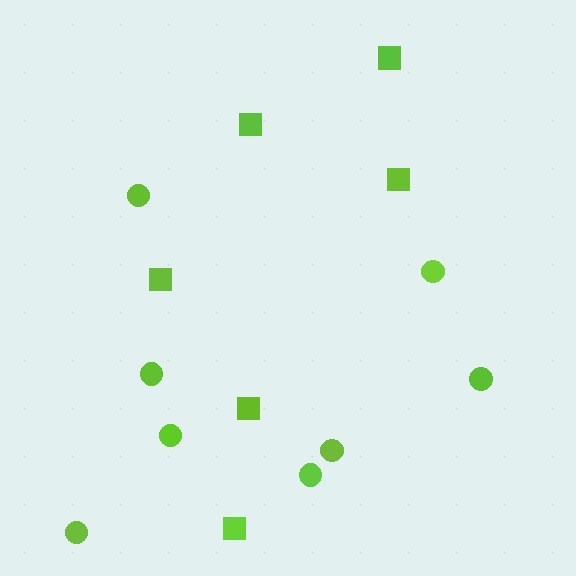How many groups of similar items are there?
There are 2 groups: one group of circles (8) and one group of squares (6).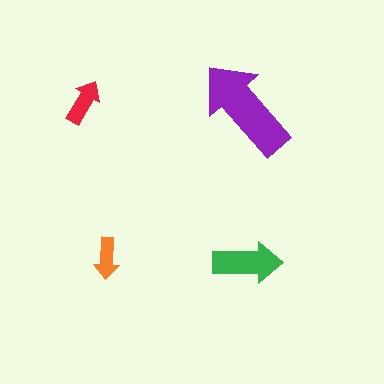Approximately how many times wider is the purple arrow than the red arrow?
About 2.5 times wider.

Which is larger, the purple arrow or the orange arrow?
The purple one.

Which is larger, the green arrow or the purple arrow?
The purple one.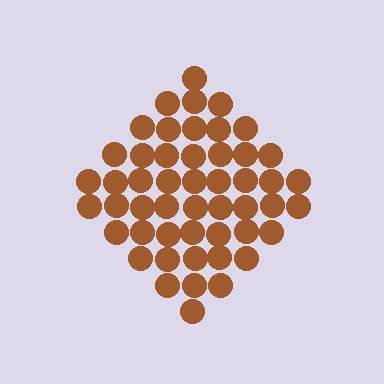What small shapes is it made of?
It is made of small circles.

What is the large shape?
The large shape is a diamond.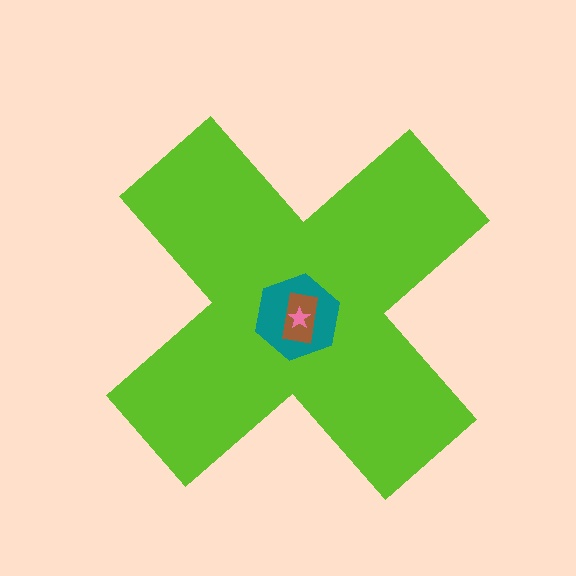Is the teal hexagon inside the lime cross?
Yes.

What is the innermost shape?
The pink star.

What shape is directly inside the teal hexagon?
The brown rectangle.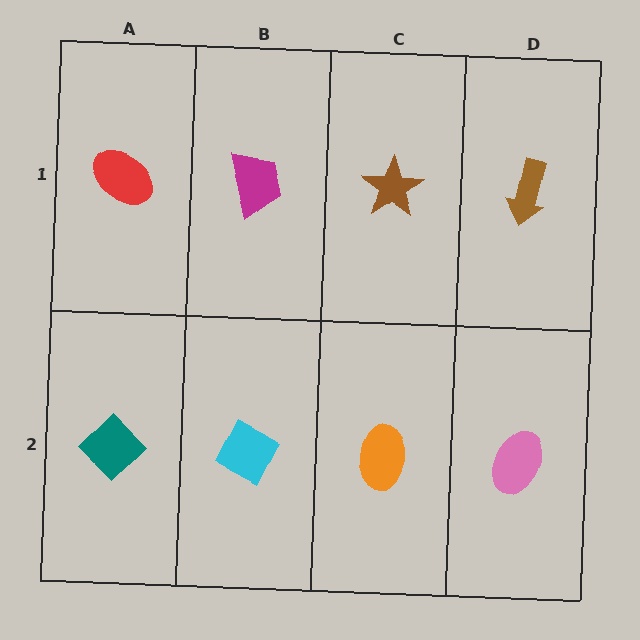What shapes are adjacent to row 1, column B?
A cyan diamond (row 2, column B), a red ellipse (row 1, column A), a brown star (row 1, column C).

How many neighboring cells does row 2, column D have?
2.